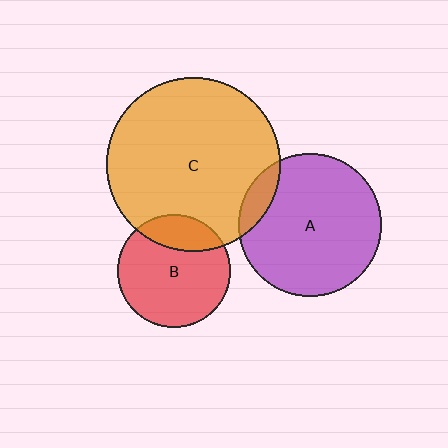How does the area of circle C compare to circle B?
Approximately 2.4 times.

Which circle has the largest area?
Circle C (orange).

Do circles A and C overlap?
Yes.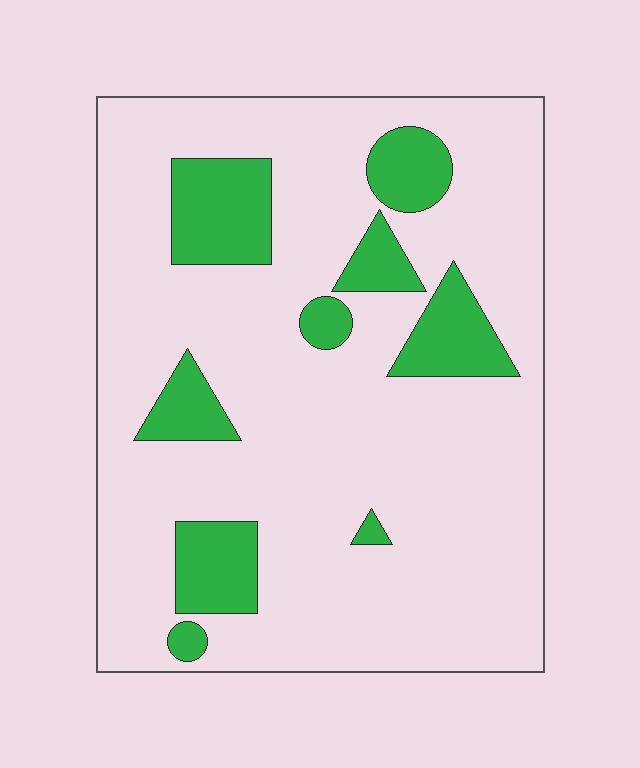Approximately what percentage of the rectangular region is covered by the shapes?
Approximately 20%.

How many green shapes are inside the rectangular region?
9.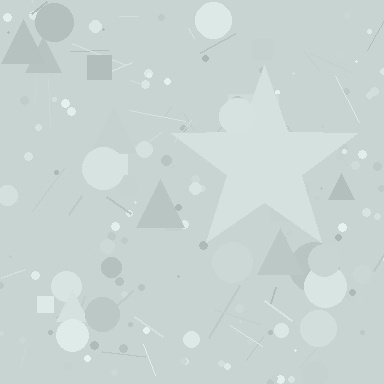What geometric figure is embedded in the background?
A star is embedded in the background.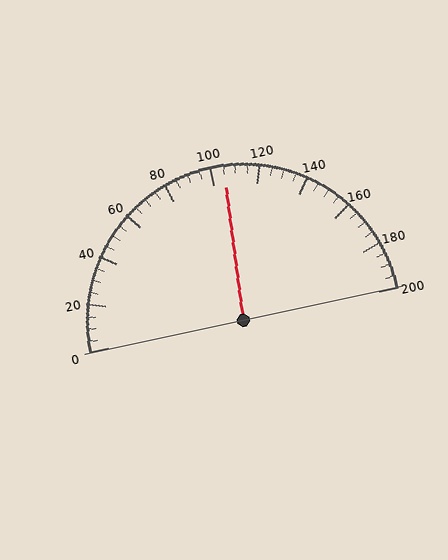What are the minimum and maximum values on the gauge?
The gauge ranges from 0 to 200.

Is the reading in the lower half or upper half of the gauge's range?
The reading is in the upper half of the range (0 to 200).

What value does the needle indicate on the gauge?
The needle indicates approximately 105.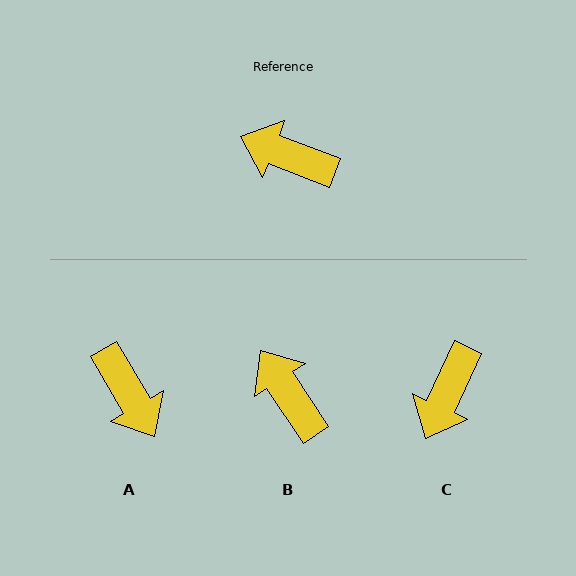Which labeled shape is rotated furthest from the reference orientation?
A, about 141 degrees away.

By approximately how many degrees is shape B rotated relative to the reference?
Approximately 35 degrees clockwise.